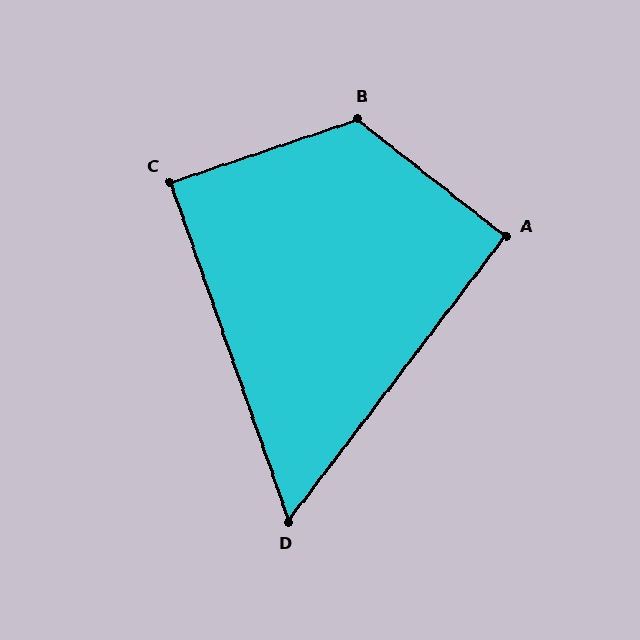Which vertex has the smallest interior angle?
D, at approximately 57 degrees.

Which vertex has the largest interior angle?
B, at approximately 123 degrees.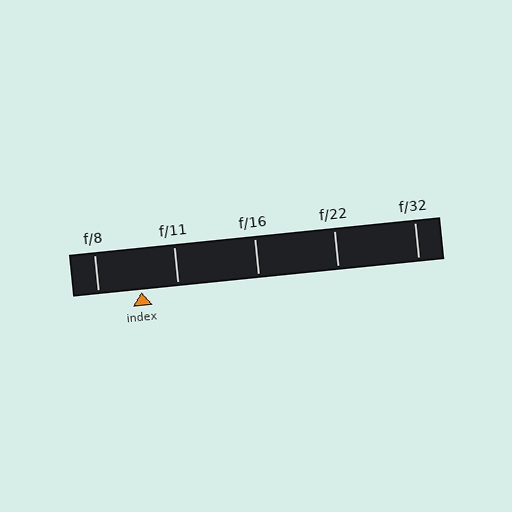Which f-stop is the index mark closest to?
The index mark is closest to f/11.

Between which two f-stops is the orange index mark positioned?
The index mark is between f/8 and f/11.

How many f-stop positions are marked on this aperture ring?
There are 5 f-stop positions marked.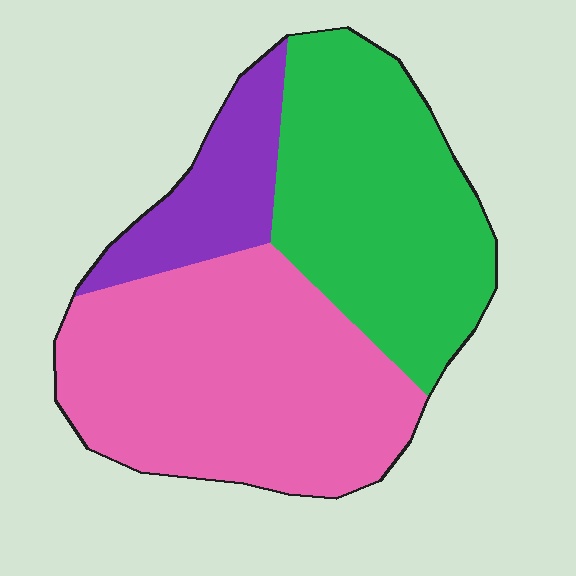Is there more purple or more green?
Green.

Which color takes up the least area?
Purple, at roughly 15%.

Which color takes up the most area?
Pink, at roughly 45%.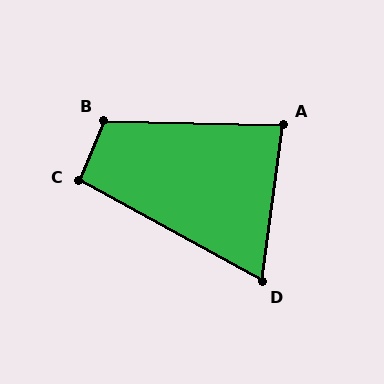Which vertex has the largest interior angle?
B, at approximately 111 degrees.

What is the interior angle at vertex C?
Approximately 96 degrees (obtuse).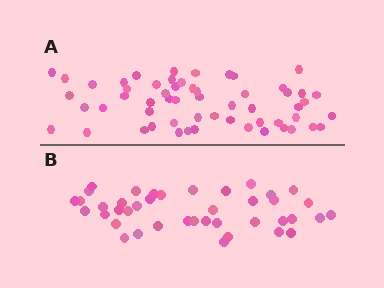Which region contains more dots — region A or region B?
Region A (the top region) has more dots.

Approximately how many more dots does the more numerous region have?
Region A has approximately 15 more dots than region B.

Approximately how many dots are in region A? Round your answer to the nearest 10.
About 60 dots. (The exact count is 57, which rounds to 60.)